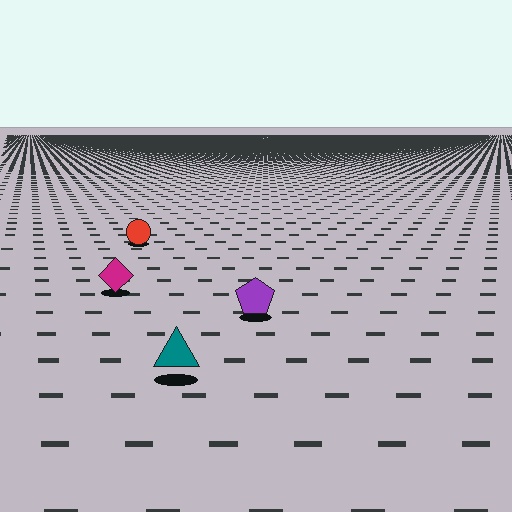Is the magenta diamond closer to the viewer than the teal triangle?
No. The teal triangle is closer — you can tell from the texture gradient: the ground texture is coarser near it.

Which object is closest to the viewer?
The teal triangle is closest. The texture marks near it are larger and more spread out.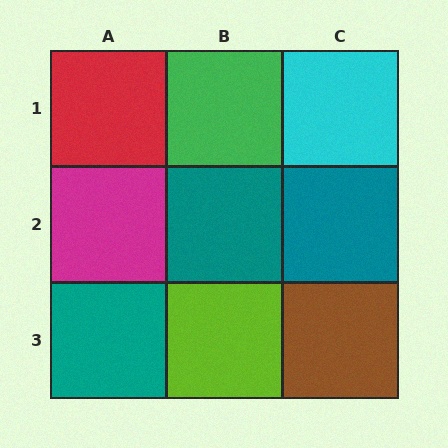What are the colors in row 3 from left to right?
Teal, lime, brown.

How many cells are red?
1 cell is red.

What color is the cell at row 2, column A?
Magenta.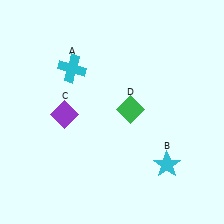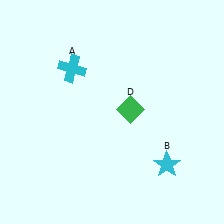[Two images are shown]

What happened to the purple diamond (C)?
The purple diamond (C) was removed in Image 2. It was in the bottom-left area of Image 1.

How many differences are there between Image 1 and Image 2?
There is 1 difference between the two images.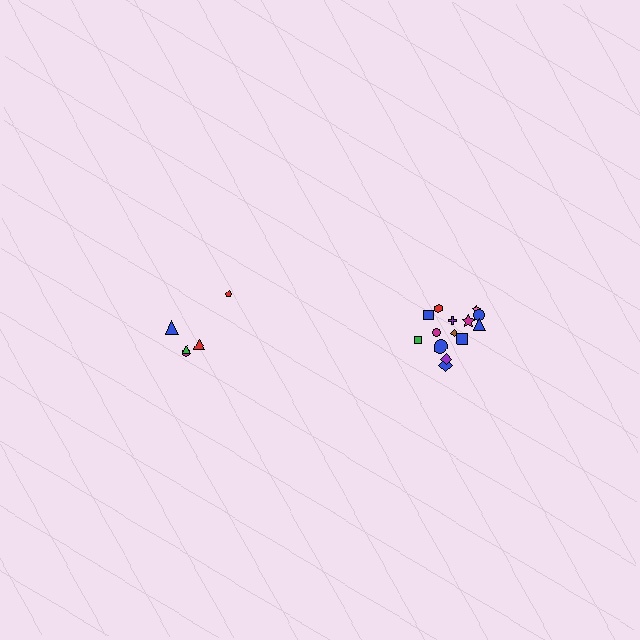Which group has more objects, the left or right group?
The right group.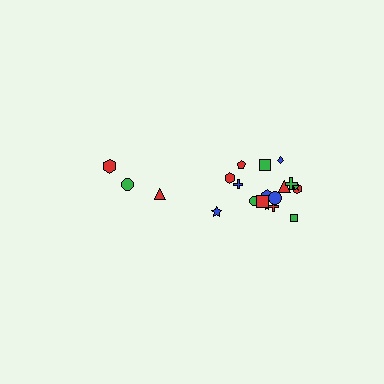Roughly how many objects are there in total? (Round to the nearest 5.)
Roughly 20 objects in total.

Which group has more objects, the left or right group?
The right group.